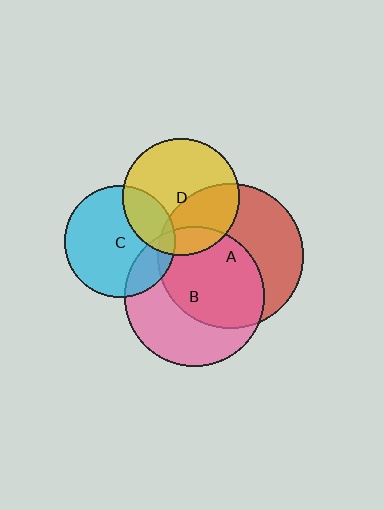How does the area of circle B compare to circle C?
Approximately 1.6 times.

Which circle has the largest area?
Circle A (red).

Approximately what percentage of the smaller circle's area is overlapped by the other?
Approximately 40%.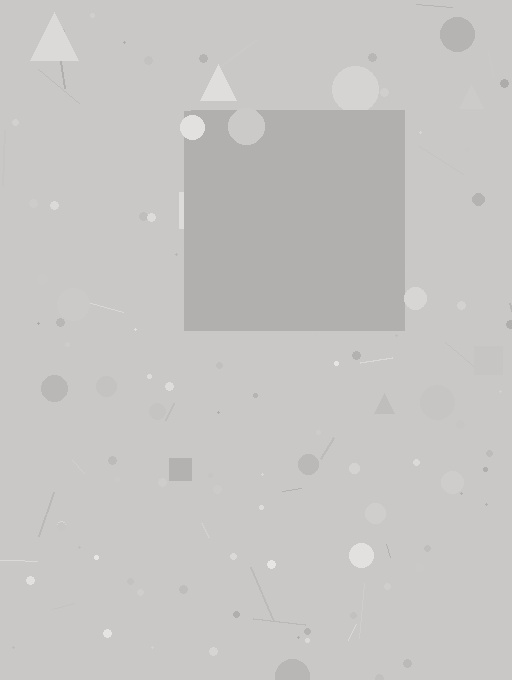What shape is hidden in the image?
A square is hidden in the image.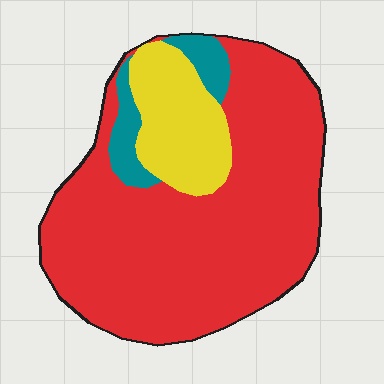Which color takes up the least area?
Teal, at roughly 10%.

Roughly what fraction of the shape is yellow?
Yellow takes up about one sixth (1/6) of the shape.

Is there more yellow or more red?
Red.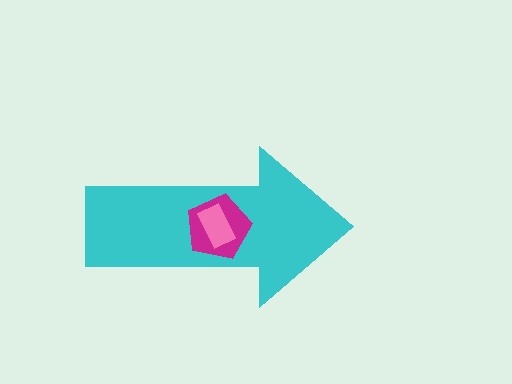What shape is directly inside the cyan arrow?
The magenta pentagon.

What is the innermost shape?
The pink rectangle.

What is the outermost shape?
The cyan arrow.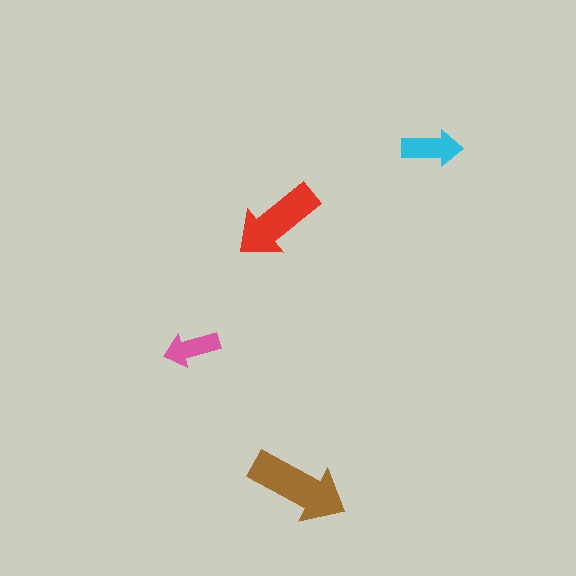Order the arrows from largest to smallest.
the brown one, the red one, the cyan one, the pink one.